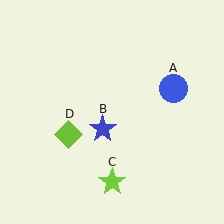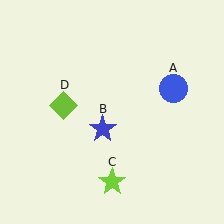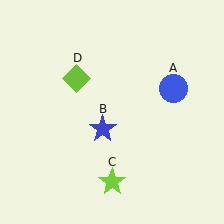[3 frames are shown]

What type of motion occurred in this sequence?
The lime diamond (object D) rotated clockwise around the center of the scene.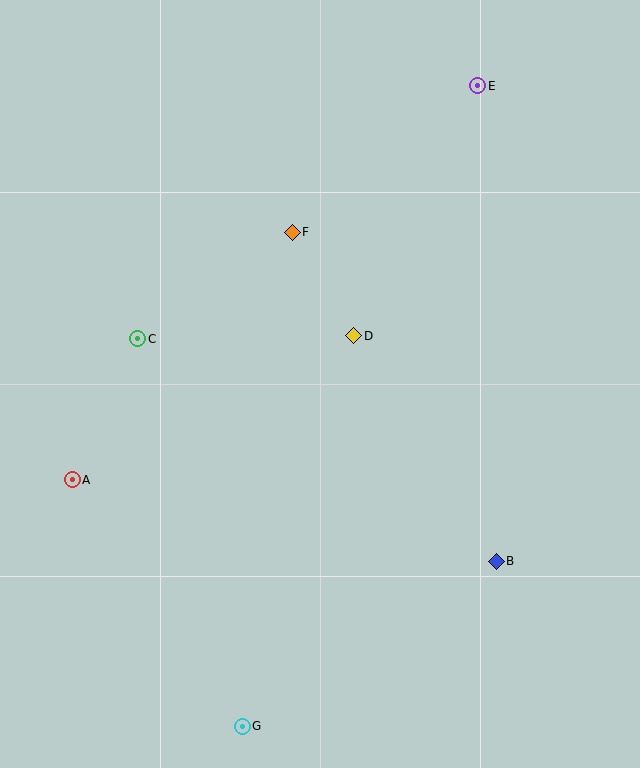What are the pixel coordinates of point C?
Point C is at (138, 339).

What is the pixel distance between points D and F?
The distance between D and F is 120 pixels.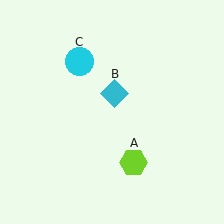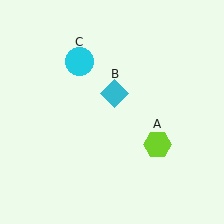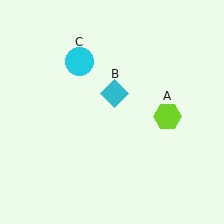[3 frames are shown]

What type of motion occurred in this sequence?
The lime hexagon (object A) rotated counterclockwise around the center of the scene.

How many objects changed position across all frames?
1 object changed position: lime hexagon (object A).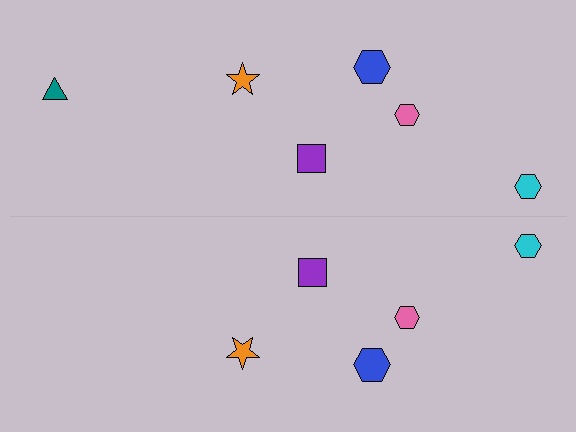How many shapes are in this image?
There are 11 shapes in this image.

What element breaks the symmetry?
A teal triangle is missing from the bottom side.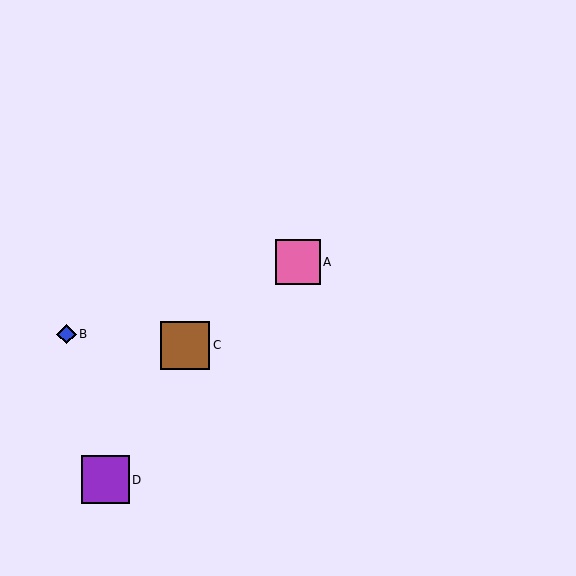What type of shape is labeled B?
Shape B is a blue diamond.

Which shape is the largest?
The brown square (labeled C) is the largest.